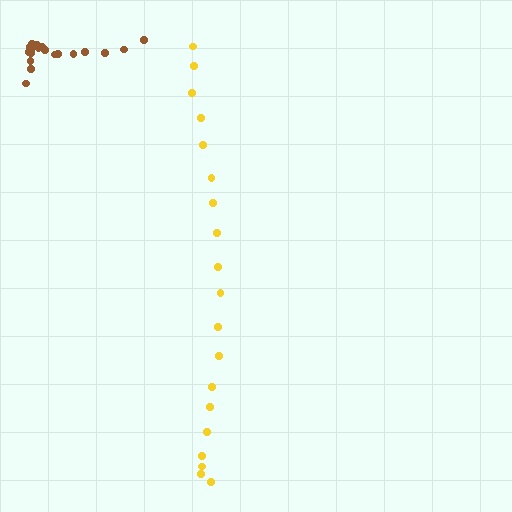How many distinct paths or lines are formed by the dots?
There are 2 distinct paths.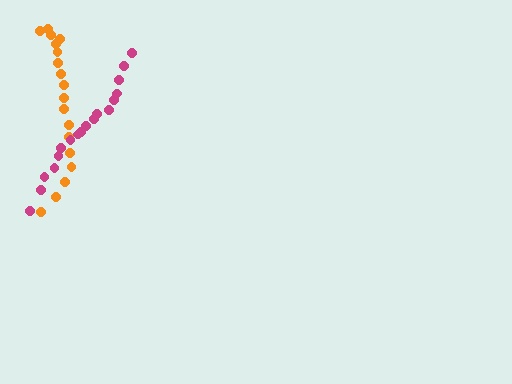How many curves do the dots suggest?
There are 2 distinct paths.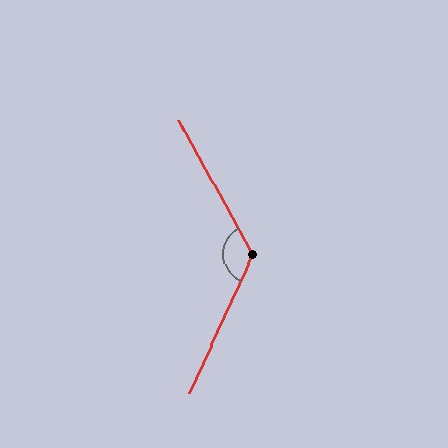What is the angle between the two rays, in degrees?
Approximately 126 degrees.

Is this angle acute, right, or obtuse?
It is obtuse.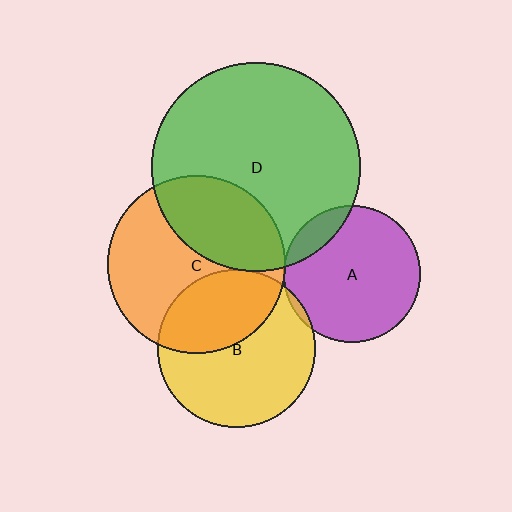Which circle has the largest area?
Circle D (green).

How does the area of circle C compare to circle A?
Approximately 1.7 times.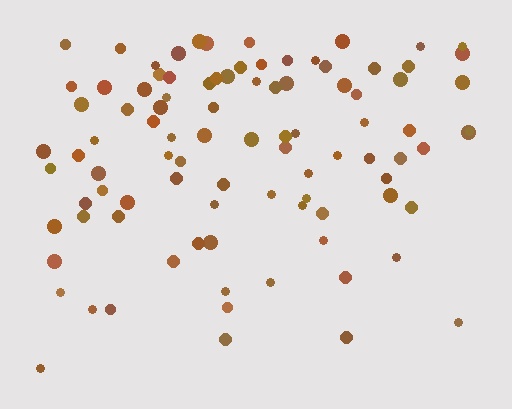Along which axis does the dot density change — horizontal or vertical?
Vertical.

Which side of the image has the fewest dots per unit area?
The bottom.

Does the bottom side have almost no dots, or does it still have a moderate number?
Still a moderate number, just noticeably fewer than the top.